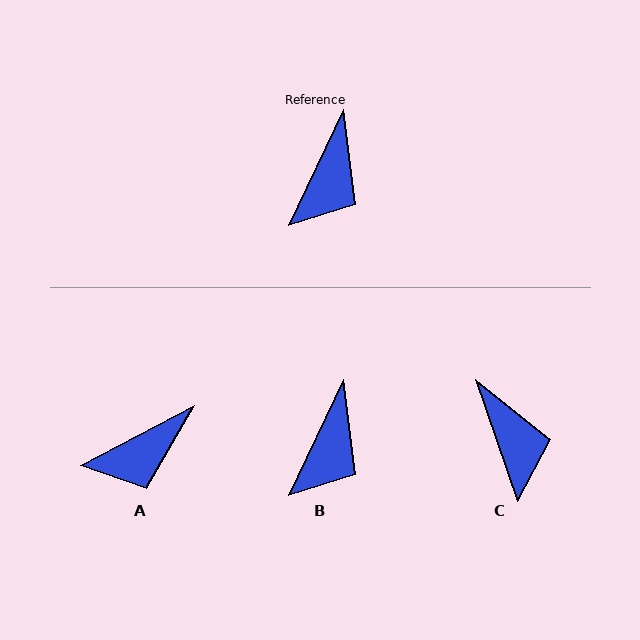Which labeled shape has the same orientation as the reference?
B.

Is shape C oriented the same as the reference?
No, it is off by about 44 degrees.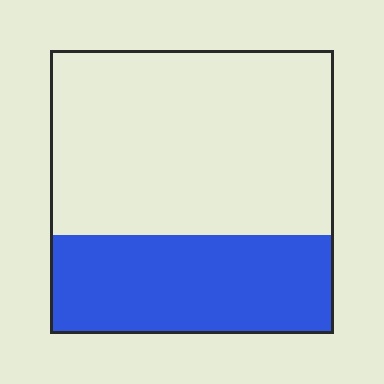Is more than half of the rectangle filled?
No.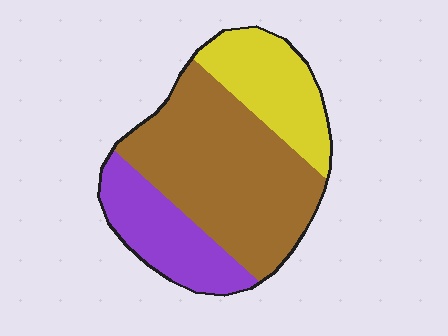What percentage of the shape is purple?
Purple takes up about one quarter (1/4) of the shape.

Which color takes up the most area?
Brown, at roughly 55%.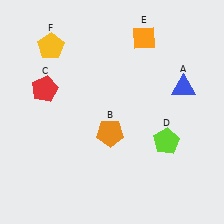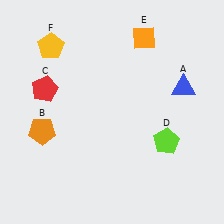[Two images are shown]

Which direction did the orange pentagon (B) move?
The orange pentagon (B) moved left.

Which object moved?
The orange pentagon (B) moved left.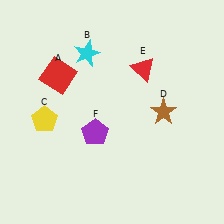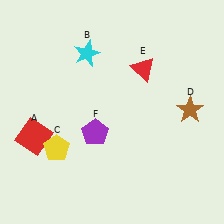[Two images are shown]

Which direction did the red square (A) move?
The red square (A) moved down.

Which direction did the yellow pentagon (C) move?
The yellow pentagon (C) moved down.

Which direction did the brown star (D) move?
The brown star (D) moved right.